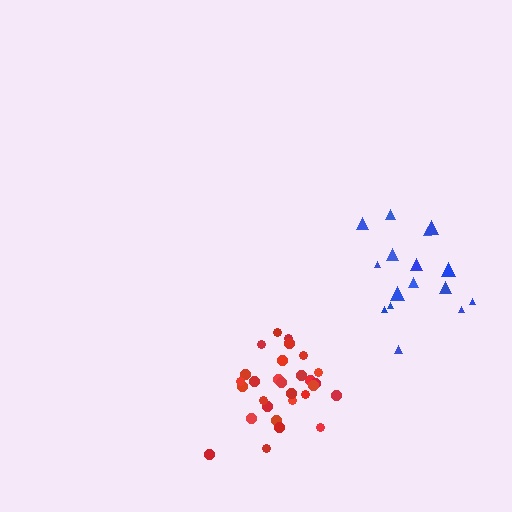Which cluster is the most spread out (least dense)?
Blue.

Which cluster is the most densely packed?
Red.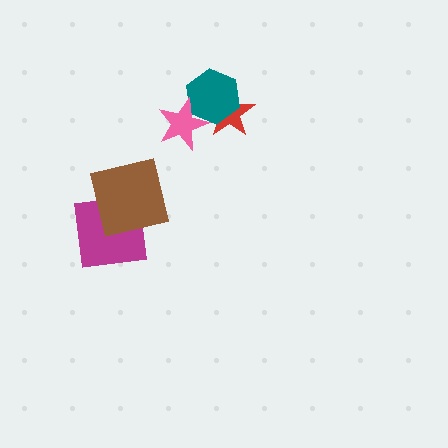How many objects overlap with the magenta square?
1 object overlaps with the magenta square.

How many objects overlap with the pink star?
2 objects overlap with the pink star.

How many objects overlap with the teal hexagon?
2 objects overlap with the teal hexagon.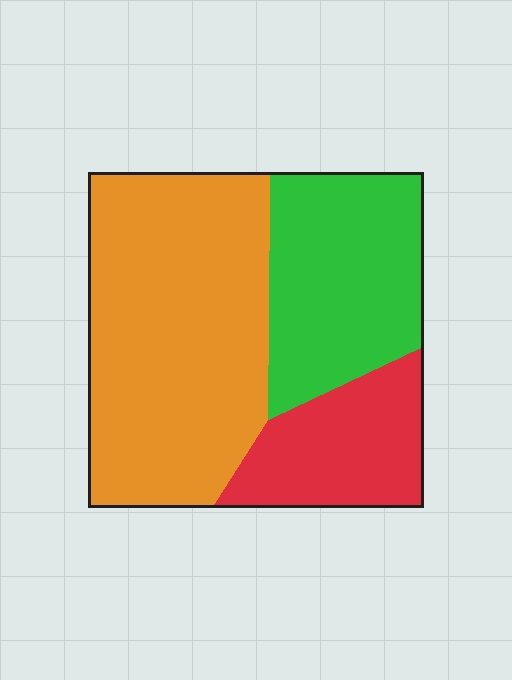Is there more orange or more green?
Orange.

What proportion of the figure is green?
Green takes up between a quarter and a half of the figure.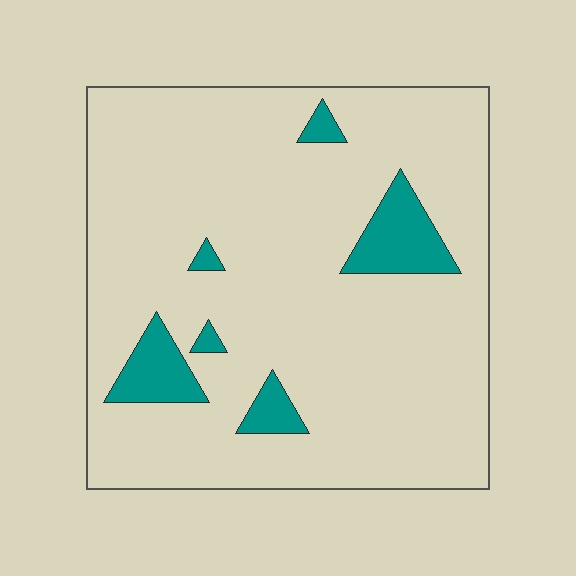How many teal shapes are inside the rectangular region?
6.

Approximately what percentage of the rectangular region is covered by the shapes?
Approximately 10%.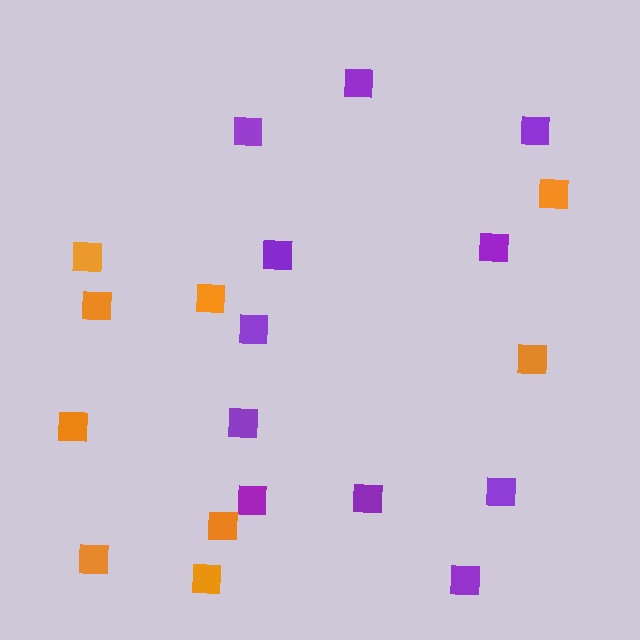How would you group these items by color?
There are 2 groups: one group of purple squares (11) and one group of orange squares (9).